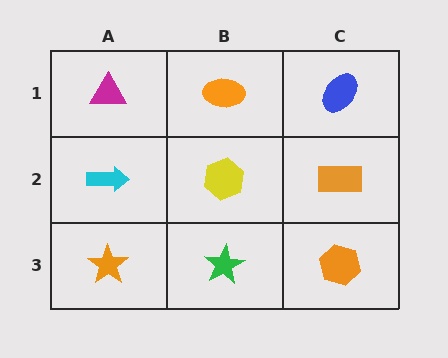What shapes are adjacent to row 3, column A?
A cyan arrow (row 2, column A), a green star (row 3, column B).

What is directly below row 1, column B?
A yellow hexagon.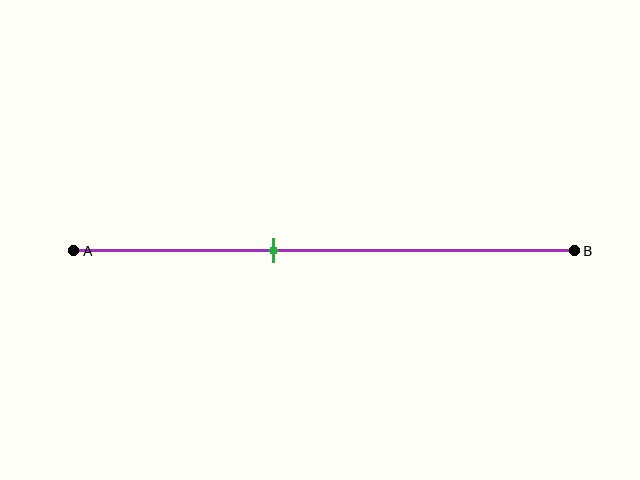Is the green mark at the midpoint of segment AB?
No, the mark is at about 40% from A, not at the 50% midpoint.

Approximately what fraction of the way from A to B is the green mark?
The green mark is approximately 40% of the way from A to B.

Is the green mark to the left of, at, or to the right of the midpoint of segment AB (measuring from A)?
The green mark is to the left of the midpoint of segment AB.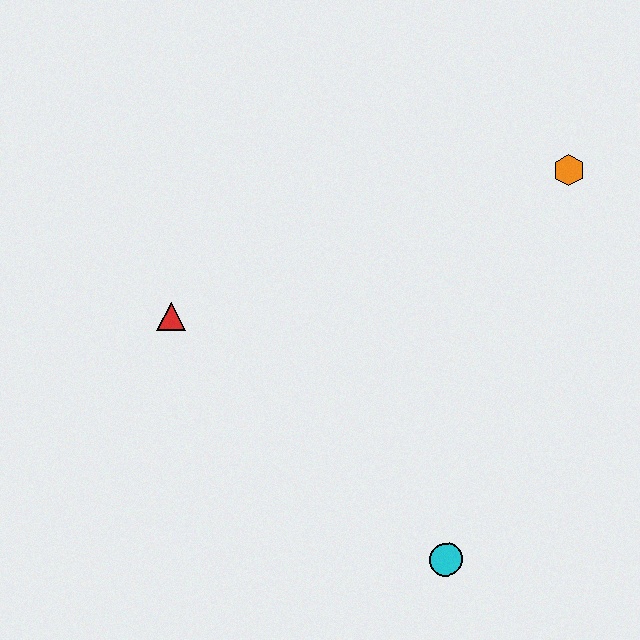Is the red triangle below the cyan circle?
No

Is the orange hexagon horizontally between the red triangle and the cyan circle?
No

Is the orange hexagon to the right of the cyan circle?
Yes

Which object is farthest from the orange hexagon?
The red triangle is farthest from the orange hexagon.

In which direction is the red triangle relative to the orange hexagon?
The red triangle is to the left of the orange hexagon.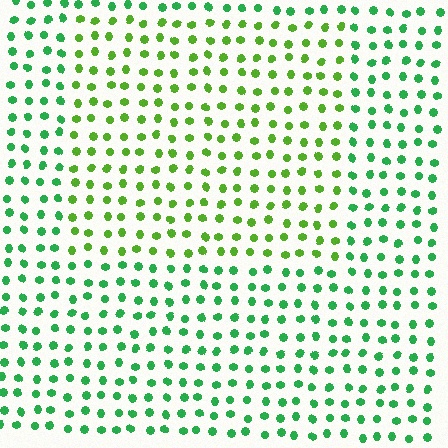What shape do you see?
I see a rectangle.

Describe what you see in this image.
The image is filled with small green elements in a uniform arrangement. A rectangle-shaped region is visible where the elements are tinted to a slightly different hue, forming a subtle color boundary.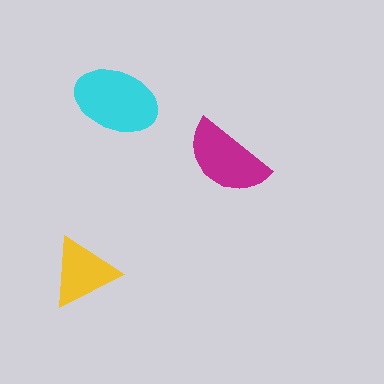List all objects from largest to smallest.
The cyan ellipse, the magenta semicircle, the yellow triangle.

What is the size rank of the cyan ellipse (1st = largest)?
1st.